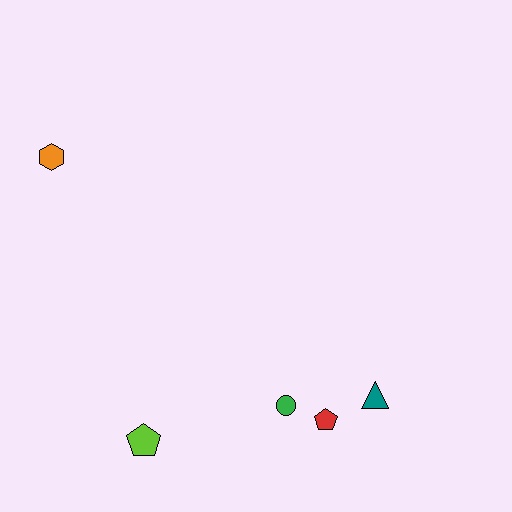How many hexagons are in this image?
There is 1 hexagon.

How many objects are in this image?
There are 5 objects.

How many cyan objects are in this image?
There are no cyan objects.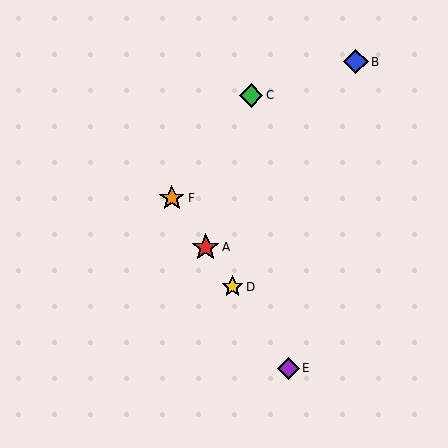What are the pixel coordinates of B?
Object B is at (356, 62).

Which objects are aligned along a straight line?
Objects A, D, E, F are aligned along a straight line.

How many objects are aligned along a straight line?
4 objects (A, D, E, F) are aligned along a straight line.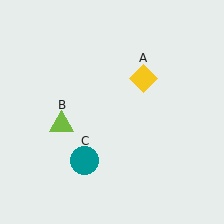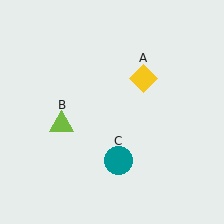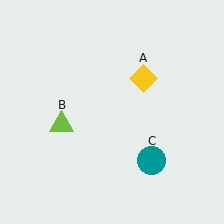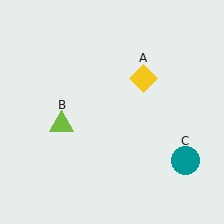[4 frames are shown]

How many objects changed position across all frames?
1 object changed position: teal circle (object C).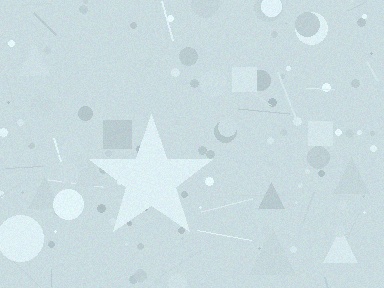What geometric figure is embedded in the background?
A star is embedded in the background.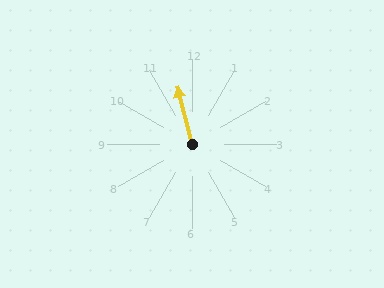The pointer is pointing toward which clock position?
Roughly 12 o'clock.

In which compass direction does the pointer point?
North.